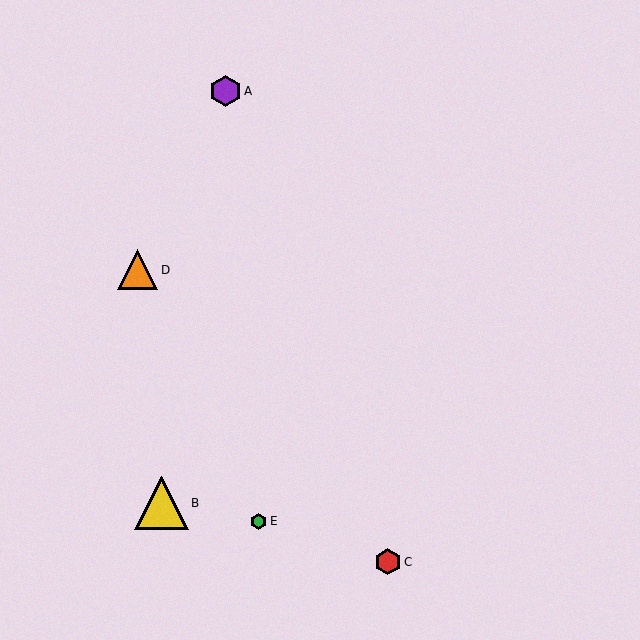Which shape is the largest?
The yellow triangle (labeled B) is the largest.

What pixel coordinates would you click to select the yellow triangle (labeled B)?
Click at (161, 503) to select the yellow triangle B.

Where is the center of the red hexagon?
The center of the red hexagon is at (388, 562).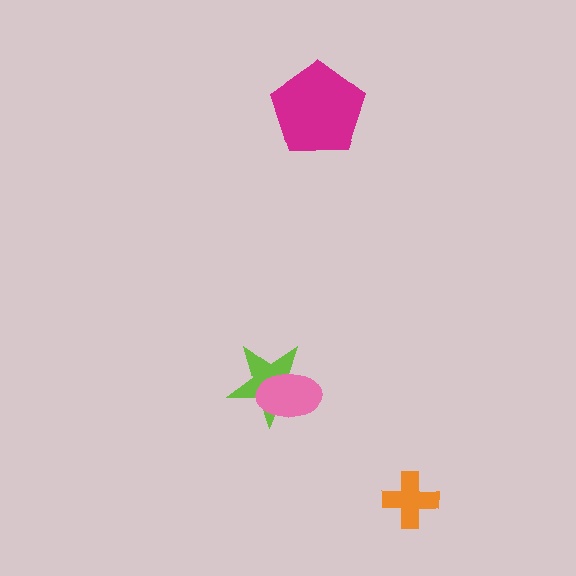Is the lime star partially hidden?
Yes, it is partially covered by another shape.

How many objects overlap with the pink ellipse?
1 object overlaps with the pink ellipse.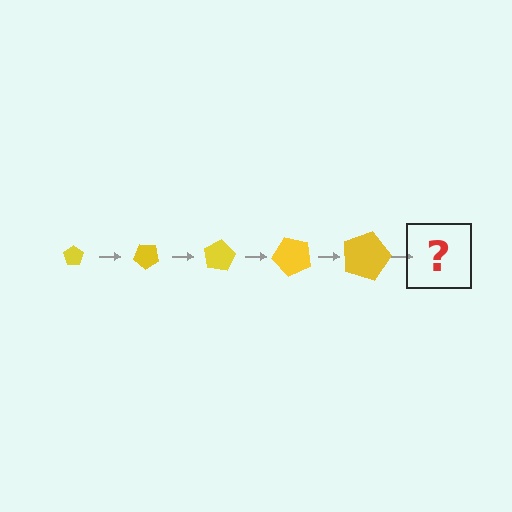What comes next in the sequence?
The next element should be a pentagon, larger than the previous one and rotated 200 degrees from the start.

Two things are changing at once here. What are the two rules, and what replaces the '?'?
The two rules are that the pentagon grows larger each step and it rotates 40 degrees each step. The '?' should be a pentagon, larger than the previous one and rotated 200 degrees from the start.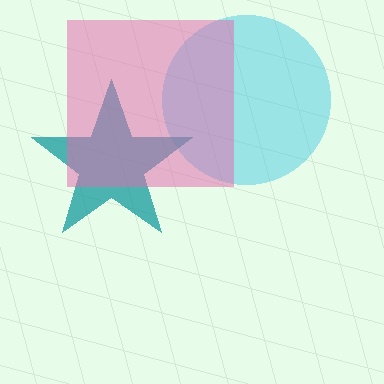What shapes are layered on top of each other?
The layered shapes are: a cyan circle, a teal star, a pink square.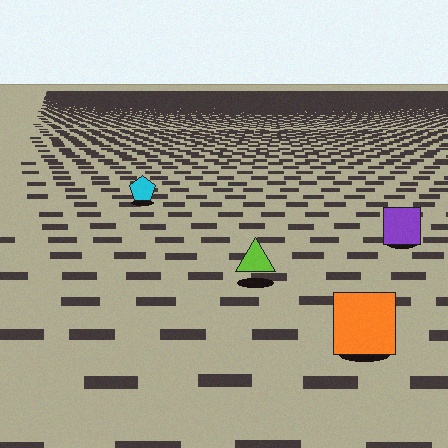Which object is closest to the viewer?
The orange square is closest. The texture marks near it are larger and more spread out.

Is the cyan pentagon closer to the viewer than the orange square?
No. The orange square is closer — you can tell from the texture gradient: the ground texture is coarser near it.